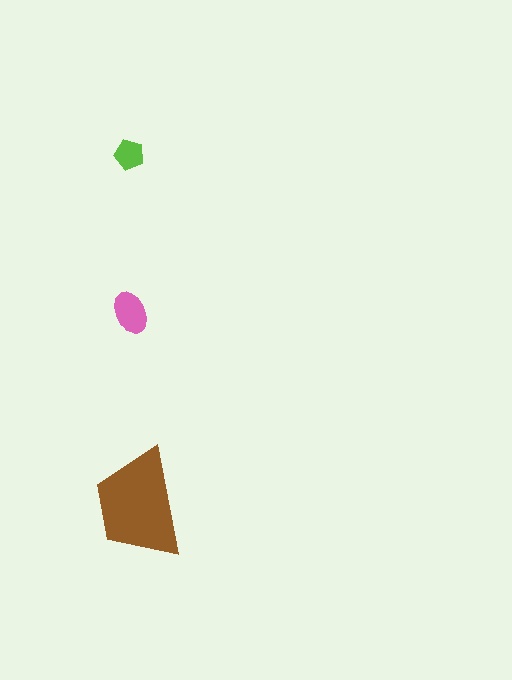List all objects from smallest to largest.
The lime pentagon, the pink ellipse, the brown trapezoid.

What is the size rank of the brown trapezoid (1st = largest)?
1st.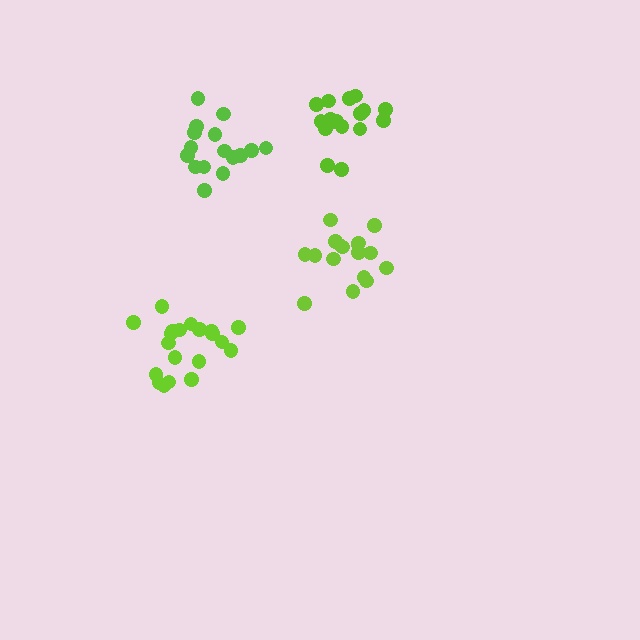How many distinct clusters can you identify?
There are 4 distinct clusters.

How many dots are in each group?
Group 1: 17 dots, Group 2: 16 dots, Group 3: 20 dots, Group 4: 17 dots (70 total).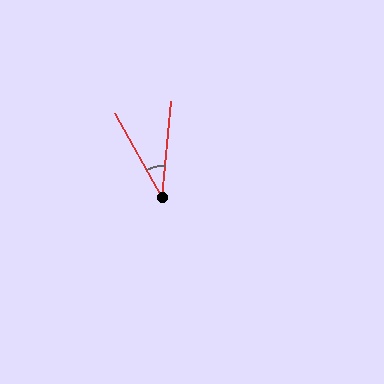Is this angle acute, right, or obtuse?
It is acute.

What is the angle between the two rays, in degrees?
Approximately 35 degrees.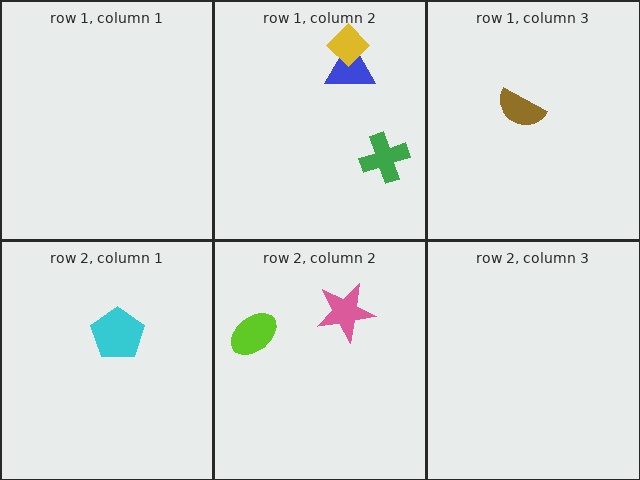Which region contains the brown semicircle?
The row 1, column 3 region.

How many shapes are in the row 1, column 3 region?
1.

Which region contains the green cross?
The row 1, column 2 region.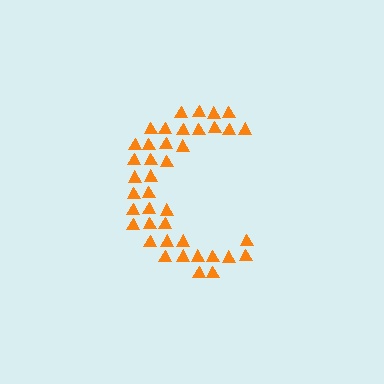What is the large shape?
The large shape is the letter C.